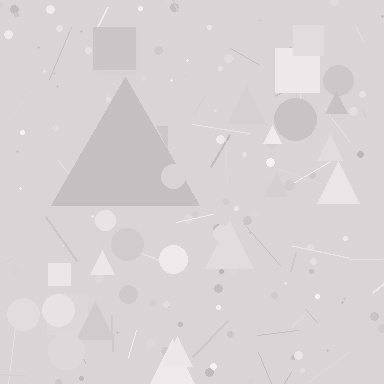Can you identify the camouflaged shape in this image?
The camouflaged shape is a triangle.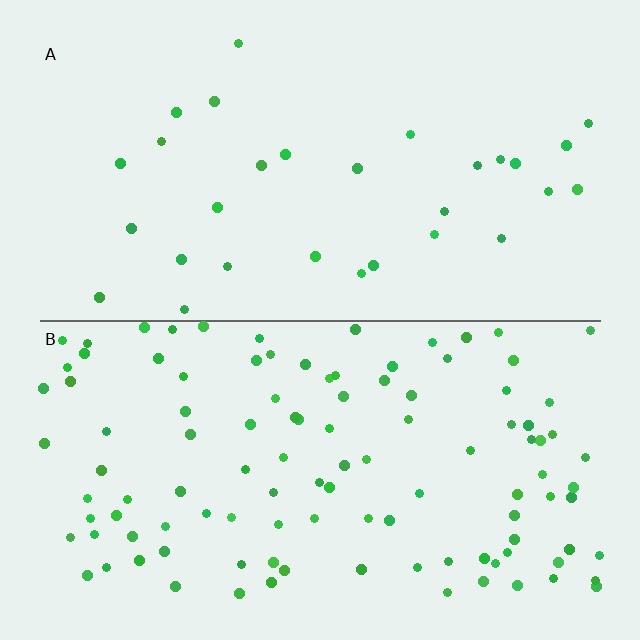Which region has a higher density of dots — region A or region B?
B (the bottom).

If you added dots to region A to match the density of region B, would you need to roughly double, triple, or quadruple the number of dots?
Approximately quadruple.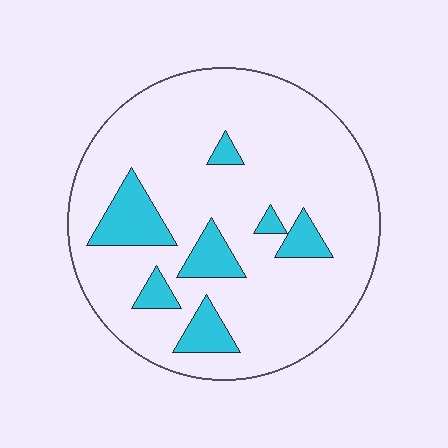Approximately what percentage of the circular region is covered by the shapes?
Approximately 15%.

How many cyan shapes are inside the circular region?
7.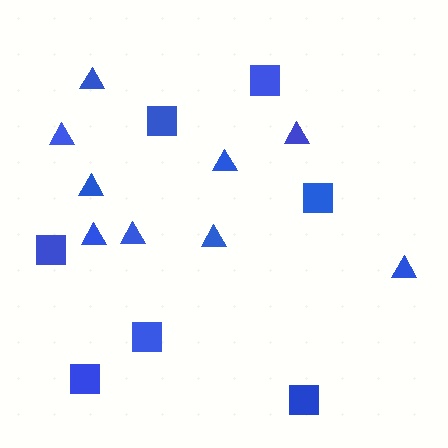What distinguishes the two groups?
There are 2 groups: one group of triangles (9) and one group of squares (7).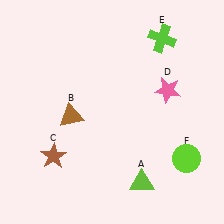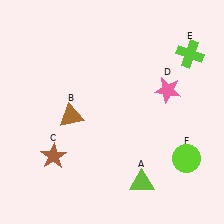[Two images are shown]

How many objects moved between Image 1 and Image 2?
1 object moved between the two images.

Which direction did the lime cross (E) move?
The lime cross (E) moved right.